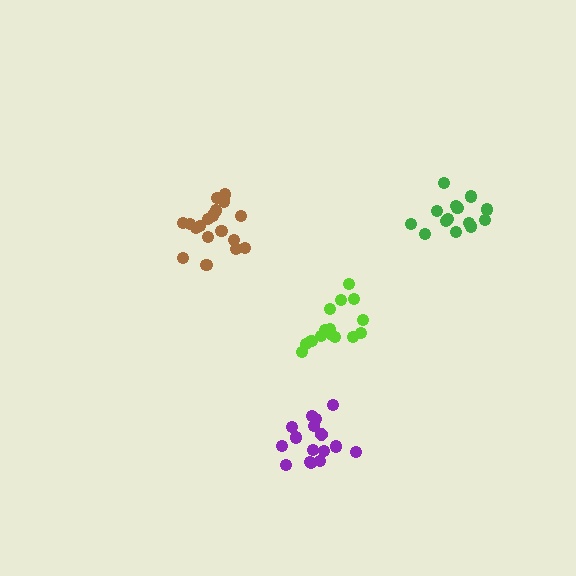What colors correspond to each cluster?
The clusters are colored: lime, brown, green, purple.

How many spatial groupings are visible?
There are 4 spatial groupings.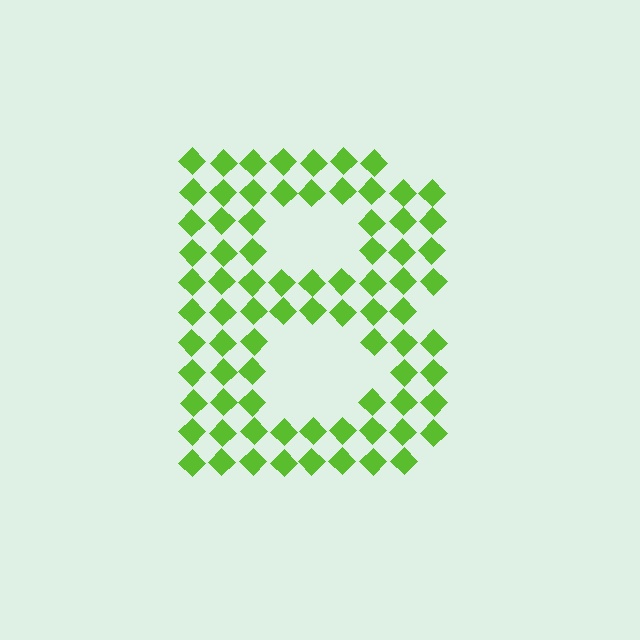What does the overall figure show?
The overall figure shows the letter B.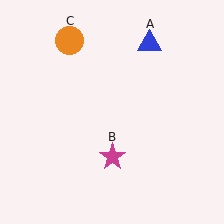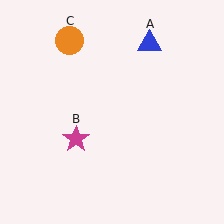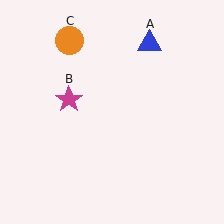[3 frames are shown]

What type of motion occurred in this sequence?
The magenta star (object B) rotated clockwise around the center of the scene.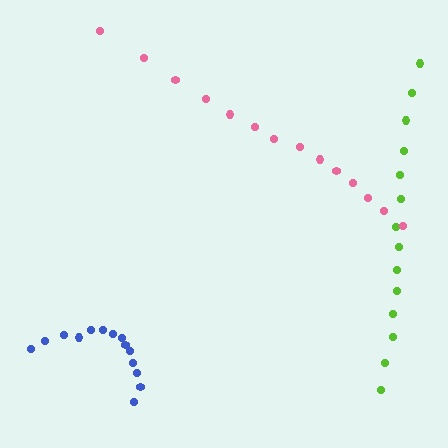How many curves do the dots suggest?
There are 3 distinct paths.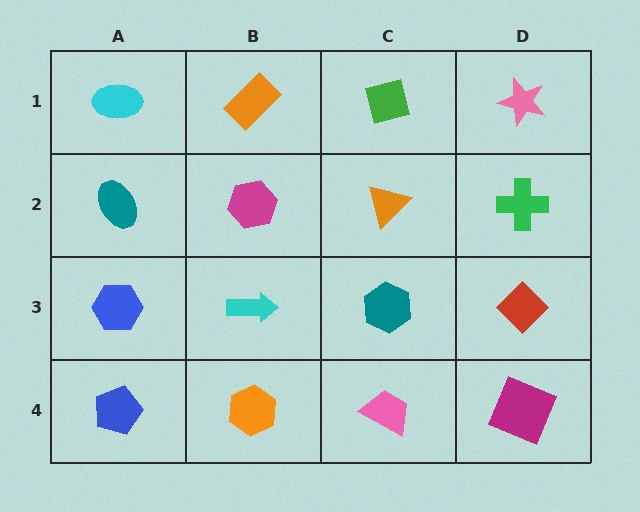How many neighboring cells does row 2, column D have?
3.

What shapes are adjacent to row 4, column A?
A blue hexagon (row 3, column A), an orange hexagon (row 4, column B).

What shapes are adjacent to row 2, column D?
A pink star (row 1, column D), a red diamond (row 3, column D), an orange triangle (row 2, column C).